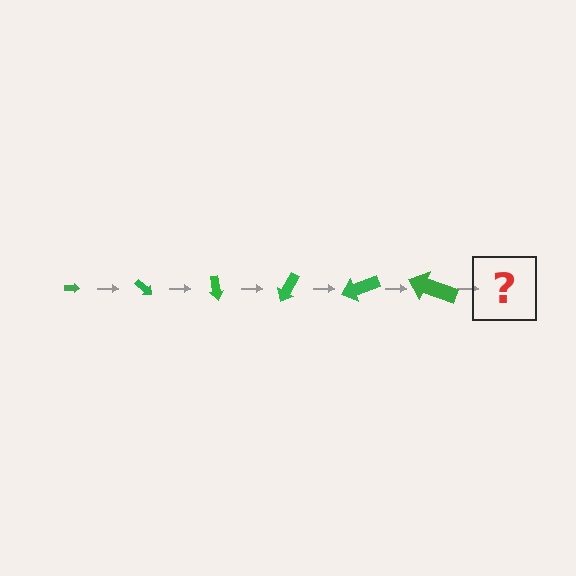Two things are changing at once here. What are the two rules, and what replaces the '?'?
The two rules are that the arrow grows larger each step and it rotates 40 degrees each step. The '?' should be an arrow, larger than the previous one and rotated 240 degrees from the start.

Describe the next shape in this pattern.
It should be an arrow, larger than the previous one and rotated 240 degrees from the start.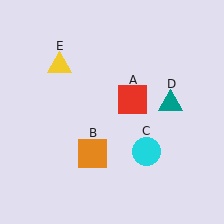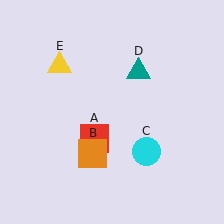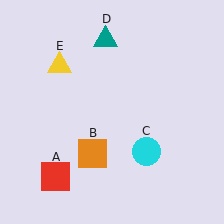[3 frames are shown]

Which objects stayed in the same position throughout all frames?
Orange square (object B) and cyan circle (object C) and yellow triangle (object E) remained stationary.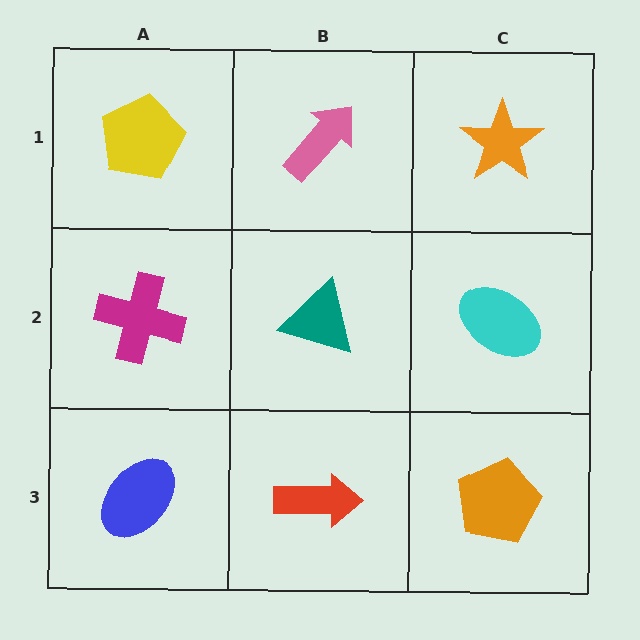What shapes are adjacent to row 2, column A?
A yellow pentagon (row 1, column A), a blue ellipse (row 3, column A), a teal triangle (row 2, column B).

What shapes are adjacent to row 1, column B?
A teal triangle (row 2, column B), a yellow pentagon (row 1, column A), an orange star (row 1, column C).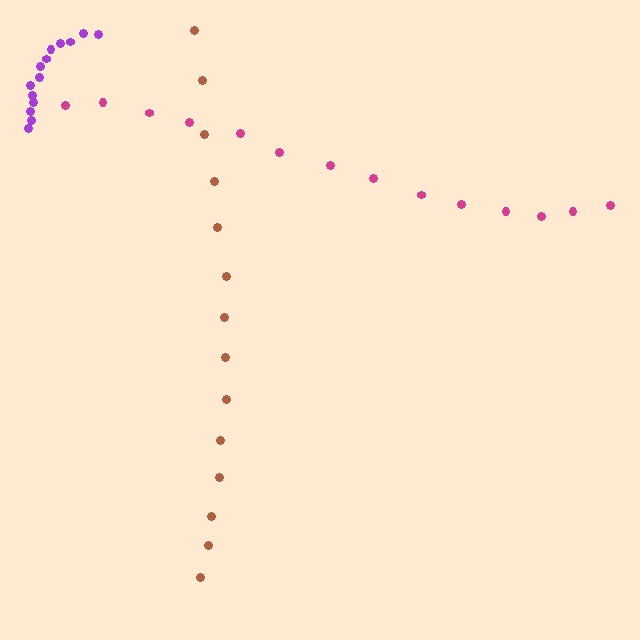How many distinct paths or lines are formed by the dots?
There are 3 distinct paths.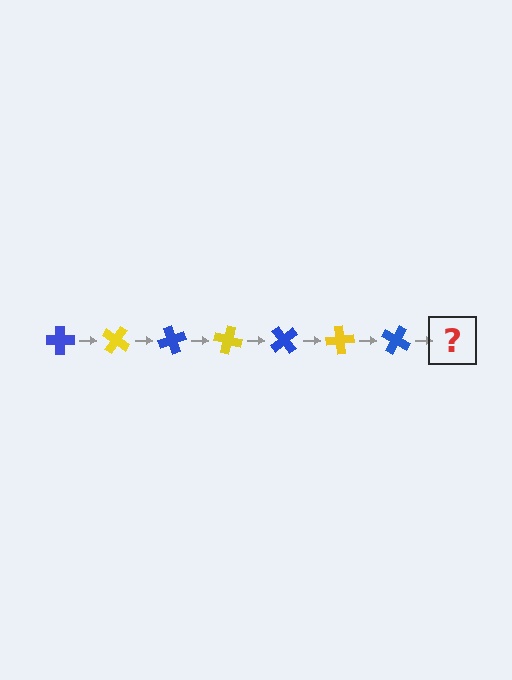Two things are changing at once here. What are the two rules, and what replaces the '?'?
The two rules are that it rotates 35 degrees each step and the color cycles through blue and yellow. The '?' should be a yellow cross, rotated 245 degrees from the start.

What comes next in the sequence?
The next element should be a yellow cross, rotated 245 degrees from the start.